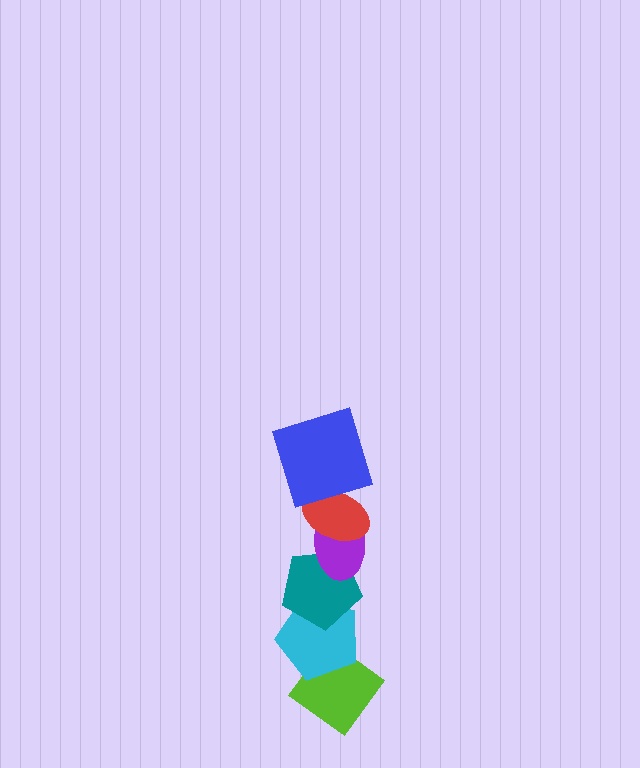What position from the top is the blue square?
The blue square is 1st from the top.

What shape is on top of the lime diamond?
The cyan pentagon is on top of the lime diamond.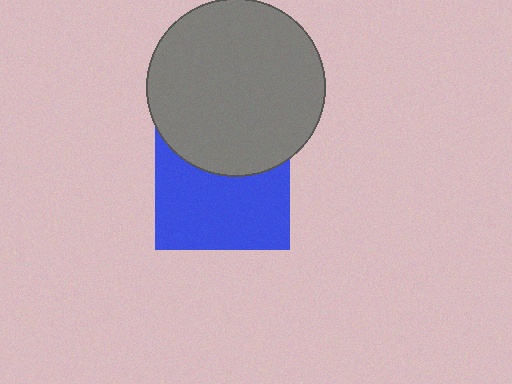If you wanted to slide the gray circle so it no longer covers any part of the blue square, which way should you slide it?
Slide it up — that is the most direct way to separate the two shapes.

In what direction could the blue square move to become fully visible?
The blue square could move down. That would shift it out from behind the gray circle entirely.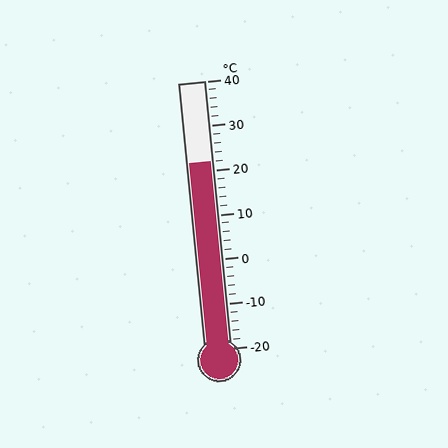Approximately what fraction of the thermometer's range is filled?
The thermometer is filled to approximately 70% of its range.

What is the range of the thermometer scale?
The thermometer scale ranges from -20°C to 40°C.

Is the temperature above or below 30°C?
The temperature is below 30°C.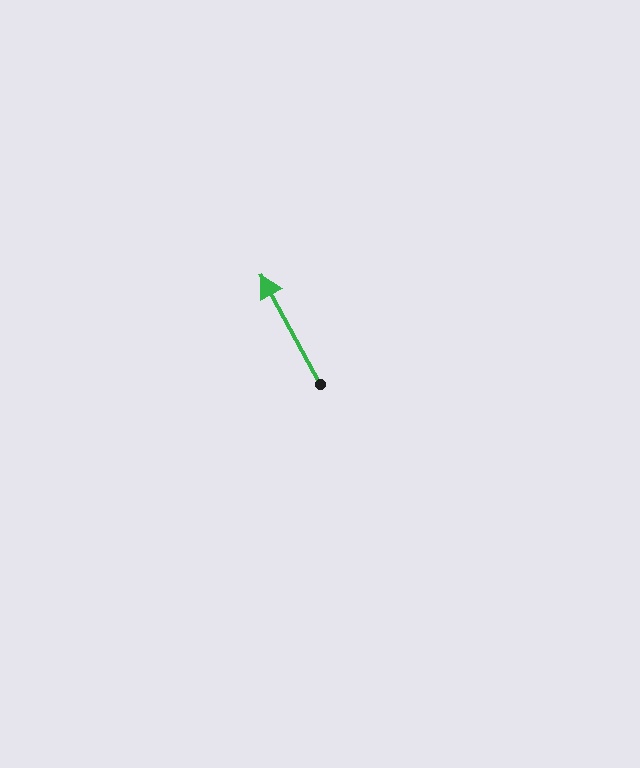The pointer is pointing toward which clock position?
Roughly 11 o'clock.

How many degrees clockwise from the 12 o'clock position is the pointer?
Approximately 331 degrees.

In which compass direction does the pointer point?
Northwest.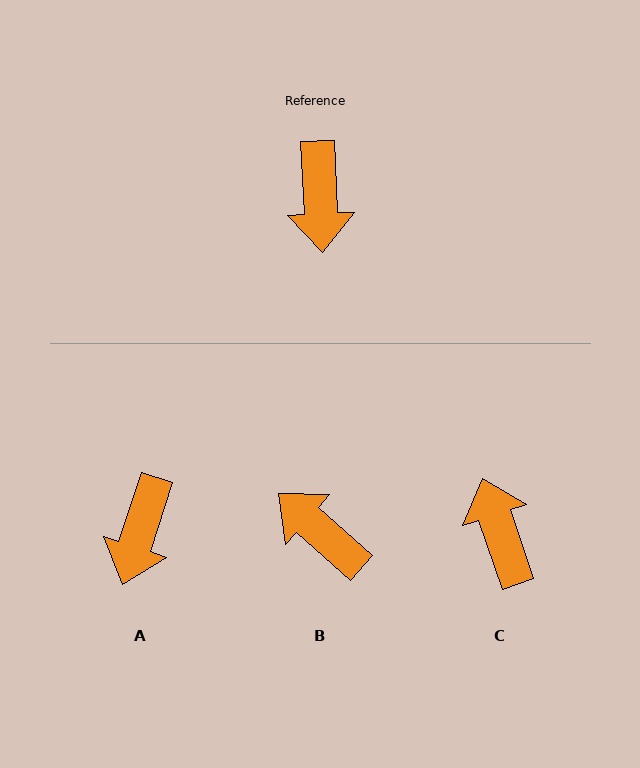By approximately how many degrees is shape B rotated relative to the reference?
Approximately 134 degrees clockwise.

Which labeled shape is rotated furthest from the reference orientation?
C, about 164 degrees away.